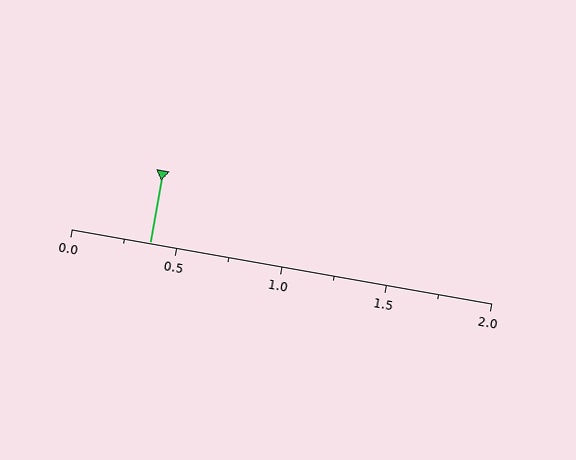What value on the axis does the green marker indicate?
The marker indicates approximately 0.38.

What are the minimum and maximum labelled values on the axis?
The axis runs from 0.0 to 2.0.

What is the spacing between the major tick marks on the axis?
The major ticks are spaced 0.5 apart.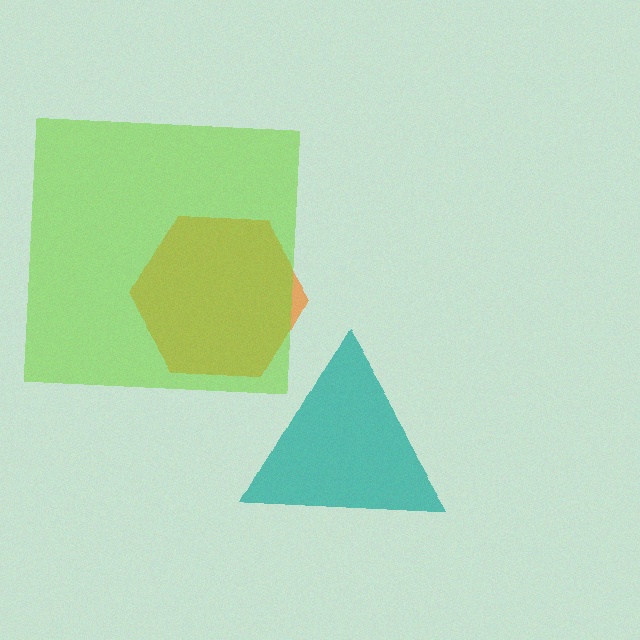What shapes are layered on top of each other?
The layered shapes are: an orange hexagon, a lime square, a teal triangle.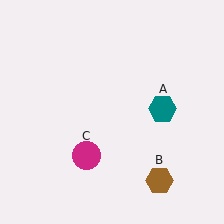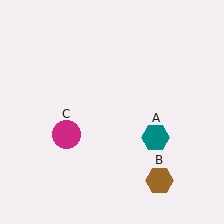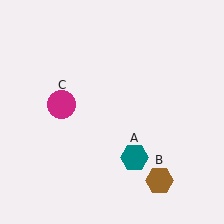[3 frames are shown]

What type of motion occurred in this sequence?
The teal hexagon (object A), magenta circle (object C) rotated clockwise around the center of the scene.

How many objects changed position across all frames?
2 objects changed position: teal hexagon (object A), magenta circle (object C).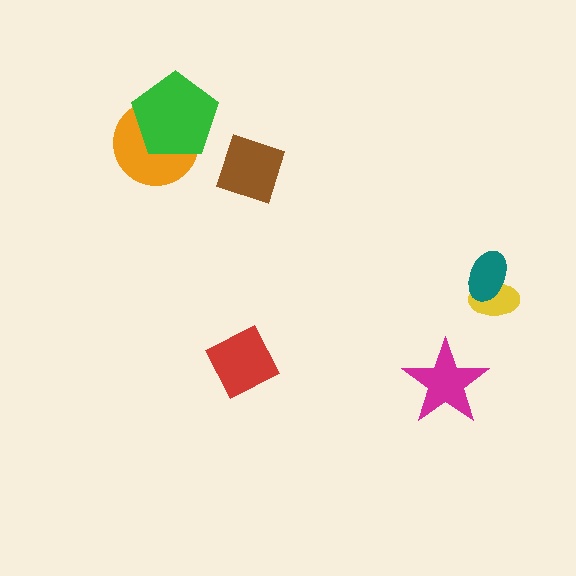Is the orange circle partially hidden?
Yes, it is partially covered by another shape.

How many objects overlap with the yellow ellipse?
1 object overlaps with the yellow ellipse.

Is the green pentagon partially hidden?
No, no other shape covers it.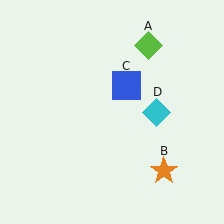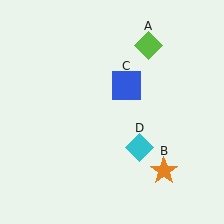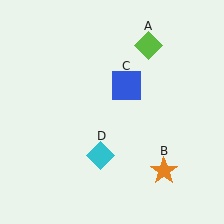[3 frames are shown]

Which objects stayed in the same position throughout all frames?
Lime diamond (object A) and orange star (object B) and blue square (object C) remained stationary.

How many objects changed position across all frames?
1 object changed position: cyan diamond (object D).